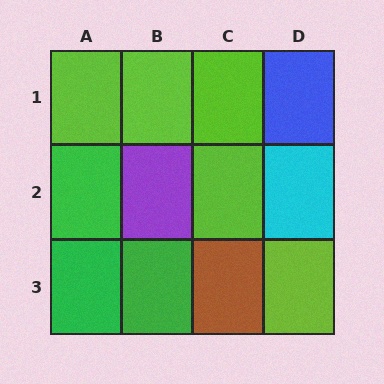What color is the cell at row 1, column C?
Lime.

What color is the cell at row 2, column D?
Cyan.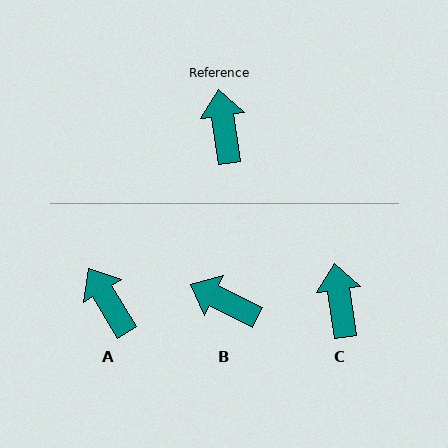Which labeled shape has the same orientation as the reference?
C.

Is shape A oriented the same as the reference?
No, it is off by about 22 degrees.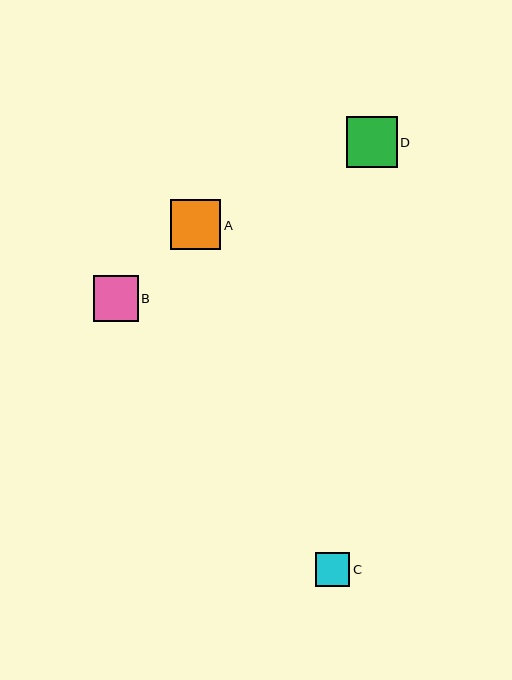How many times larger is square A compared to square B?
Square A is approximately 1.1 times the size of square B.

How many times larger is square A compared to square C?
Square A is approximately 1.4 times the size of square C.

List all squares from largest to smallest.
From largest to smallest: D, A, B, C.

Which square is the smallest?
Square C is the smallest with a size of approximately 35 pixels.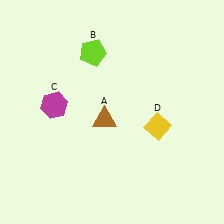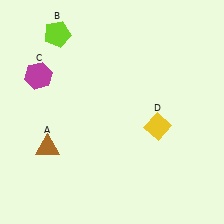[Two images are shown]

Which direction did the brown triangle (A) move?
The brown triangle (A) moved left.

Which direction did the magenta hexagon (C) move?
The magenta hexagon (C) moved up.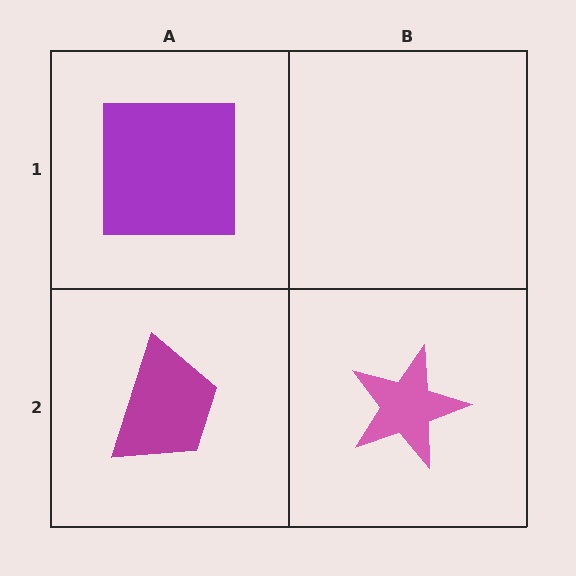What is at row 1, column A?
A purple square.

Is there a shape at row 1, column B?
No, that cell is empty.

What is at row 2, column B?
A pink star.